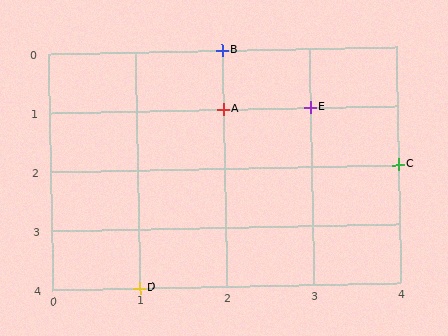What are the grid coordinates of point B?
Point B is at grid coordinates (2, 0).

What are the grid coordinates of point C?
Point C is at grid coordinates (4, 2).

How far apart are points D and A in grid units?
Points D and A are 1 column and 3 rows apart (about 3.2 grid units diagonally).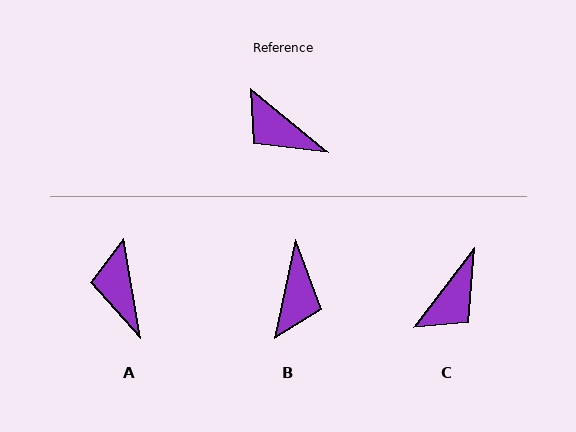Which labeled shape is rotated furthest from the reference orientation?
B, about 117 degrees away.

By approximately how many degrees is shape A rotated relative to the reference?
Approximately 41 degrees clockwise.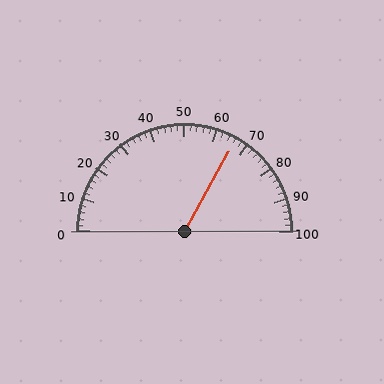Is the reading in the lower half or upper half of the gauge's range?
The reading is in the upper half of the range (0 to 100).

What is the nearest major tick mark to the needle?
The nearest major tick mark is 70.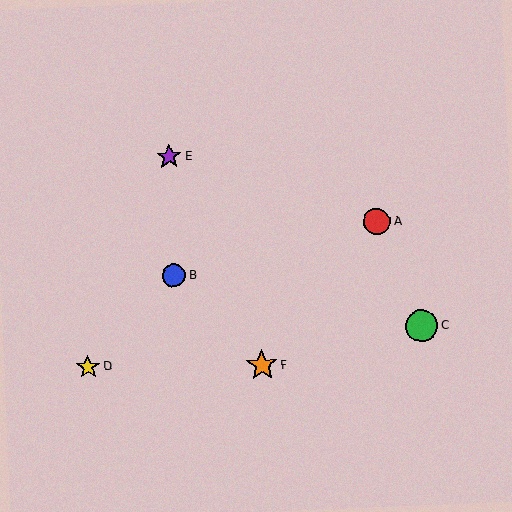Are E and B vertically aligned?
Yes, both are at x≈169.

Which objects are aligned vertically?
Objects B, E are aligned vertically.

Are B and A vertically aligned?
No, B is at x≈174 and A is at x≈377.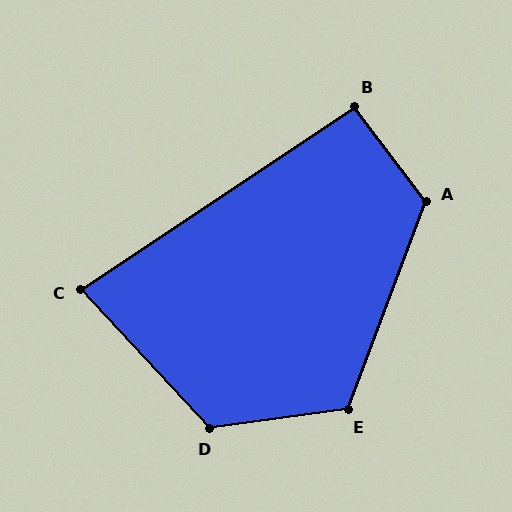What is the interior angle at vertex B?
Approximately 93 degrees (approximately right).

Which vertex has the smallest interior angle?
C, at approximately 81 degrees.